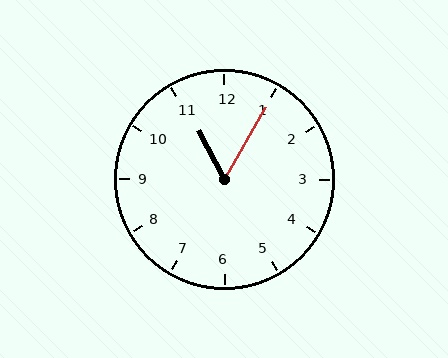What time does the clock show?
11:05.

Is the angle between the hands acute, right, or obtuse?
It is acute.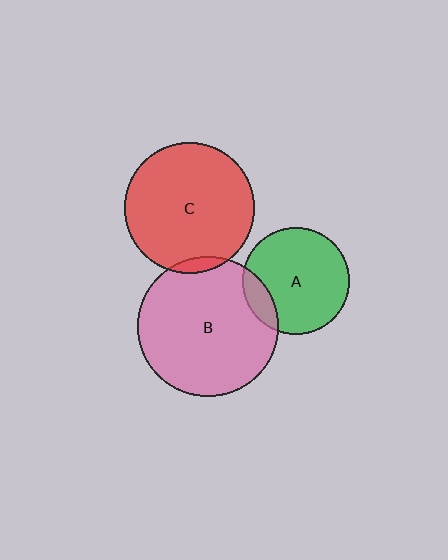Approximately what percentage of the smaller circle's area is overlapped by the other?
Approximately 5%.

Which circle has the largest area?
Circle B (pink).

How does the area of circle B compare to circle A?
Approximately 1.7 times.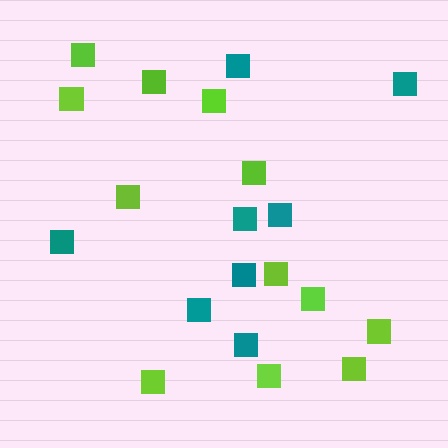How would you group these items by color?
There are 2 groups: one group of teal squares (8) and one group of lime squares (12).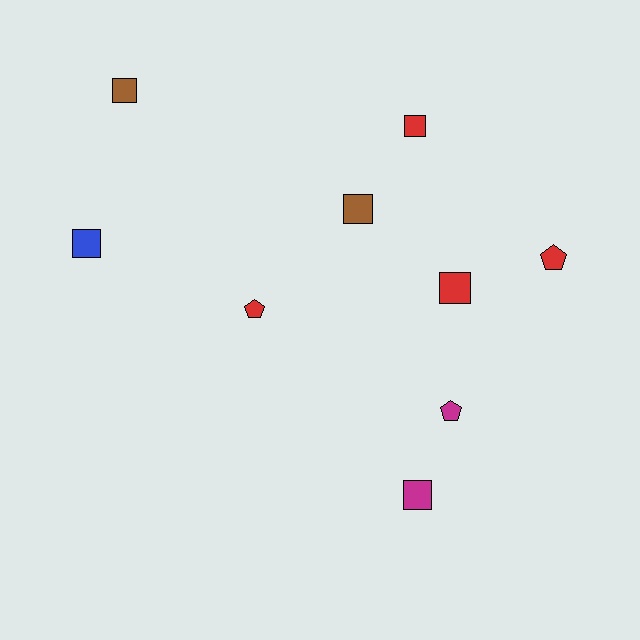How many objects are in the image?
There are 9 objects.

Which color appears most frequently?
Red, with 4 objects.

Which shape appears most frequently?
Square, with 6 objects.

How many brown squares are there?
There are 2 brown squares.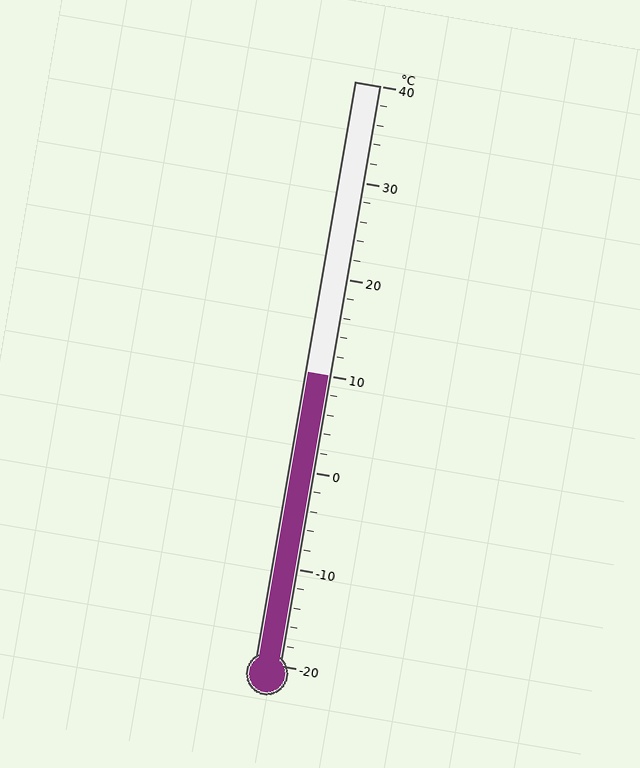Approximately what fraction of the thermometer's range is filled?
The thermometer is filled to approximately 50% of its range.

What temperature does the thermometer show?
The thermometer shows approximately 10°C.